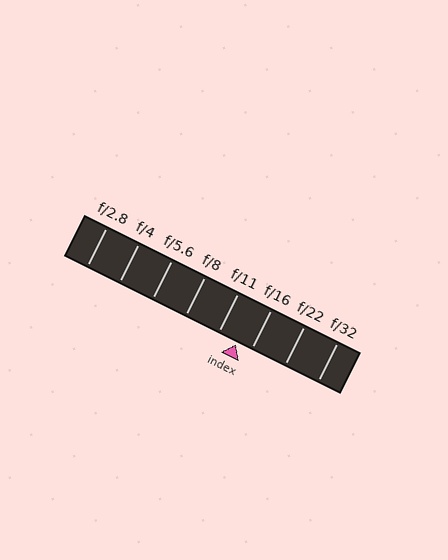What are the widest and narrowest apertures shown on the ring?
The widest aperture shown is f/2.8 and the narrowest is f/32.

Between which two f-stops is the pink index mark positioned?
The index mark is between f/11 and f/16.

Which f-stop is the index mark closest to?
The index mark is closest to f/16.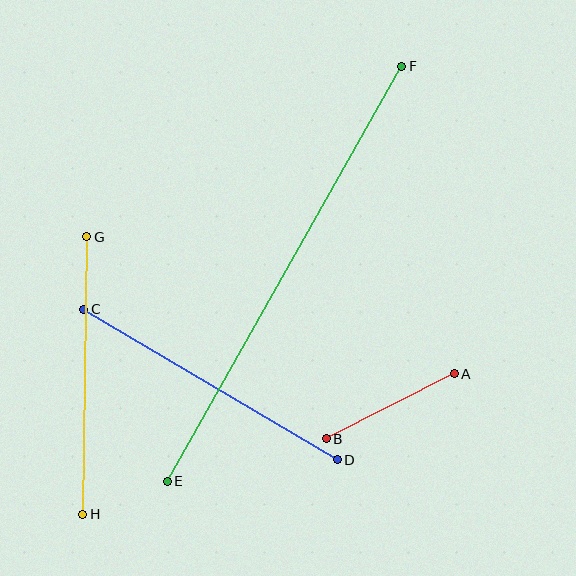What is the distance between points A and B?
The distance is approximately 143 pixels.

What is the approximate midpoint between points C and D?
The midpoint is at approximately (210, 384) pixels.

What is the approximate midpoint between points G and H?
The midpoint is at approximately (85, 375) pixels.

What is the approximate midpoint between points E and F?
The midpoint is at approximately (285, 274) pixels.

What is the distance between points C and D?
The distance is approximately 295 pixels.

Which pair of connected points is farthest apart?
Points E and F are farthest apart.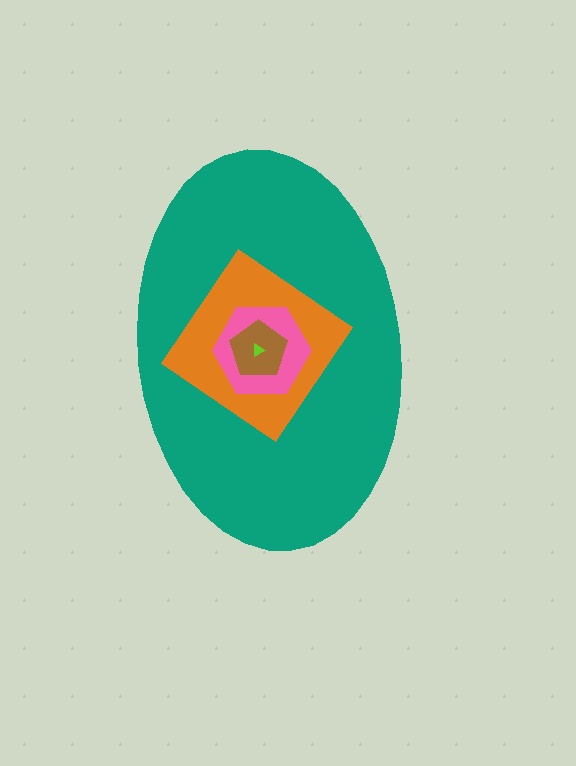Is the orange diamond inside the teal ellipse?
Yes.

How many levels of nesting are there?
5.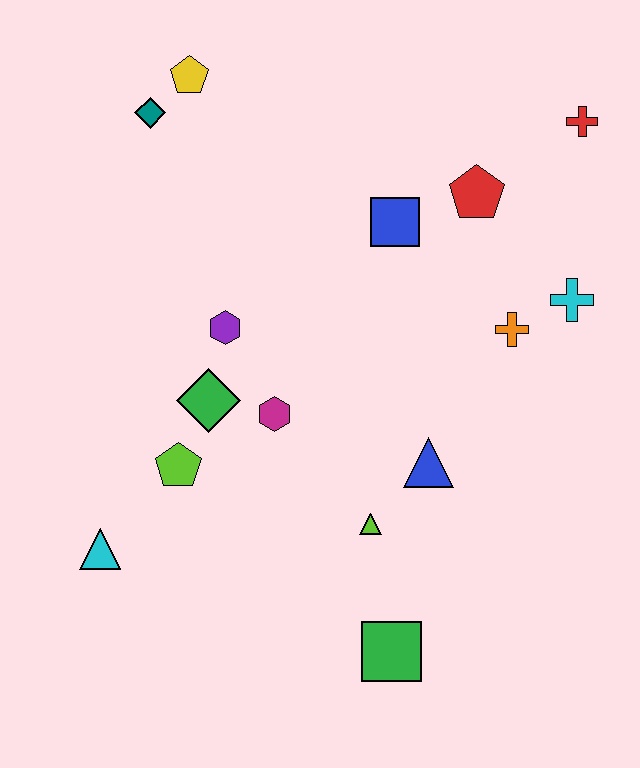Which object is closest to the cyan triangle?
The lime pentagon is closest to the cyan triangle.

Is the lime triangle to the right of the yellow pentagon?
Yes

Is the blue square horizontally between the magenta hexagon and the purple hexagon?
No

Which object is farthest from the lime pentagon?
The red cross is farthest from the lime pentagon.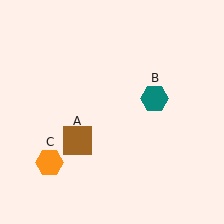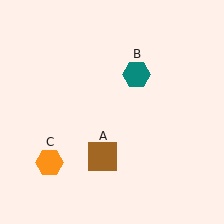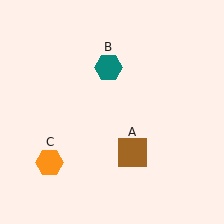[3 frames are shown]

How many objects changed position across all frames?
2 objects changed position: brown square (object A), teal hexagon (object B).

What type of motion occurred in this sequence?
The brown square (object A), teal hexagon (object B) rotated counterclockwise around the center of the scene.